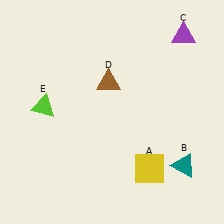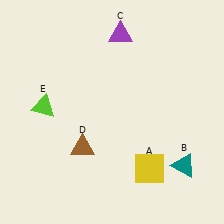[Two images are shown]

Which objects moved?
The objects that moved are: the purple triangle (C), the brown triangle (D).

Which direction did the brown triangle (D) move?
The brown triangle (D) moved down.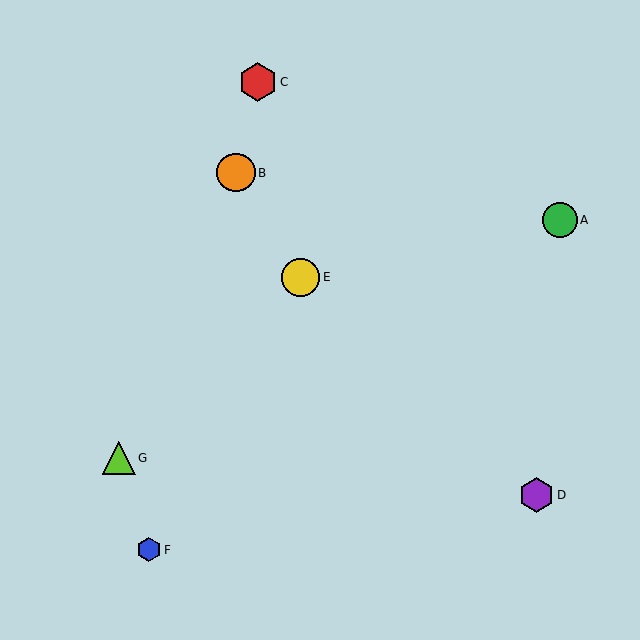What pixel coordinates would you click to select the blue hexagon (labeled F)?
Click at (149, 550) to select the blue hexagon F.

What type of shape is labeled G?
Shape G is a lime triangle.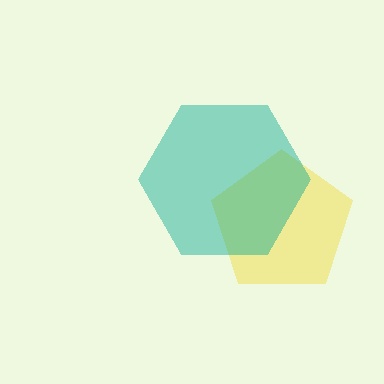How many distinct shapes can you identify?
There are 2 distinct shapes: a yellow pentagon, a teal hexagon.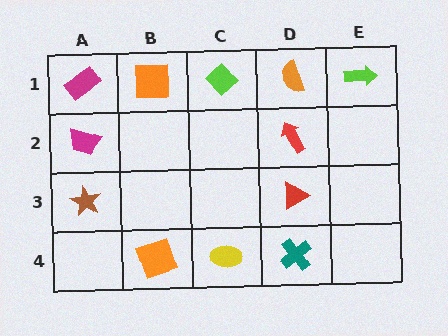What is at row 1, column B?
An orange square.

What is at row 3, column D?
A red triangle.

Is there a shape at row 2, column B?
No, that cell is empty.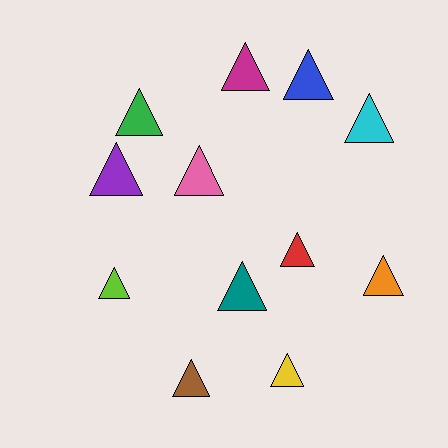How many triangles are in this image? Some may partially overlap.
There are 12 triangles.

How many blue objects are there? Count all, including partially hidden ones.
There is 1 blue object.